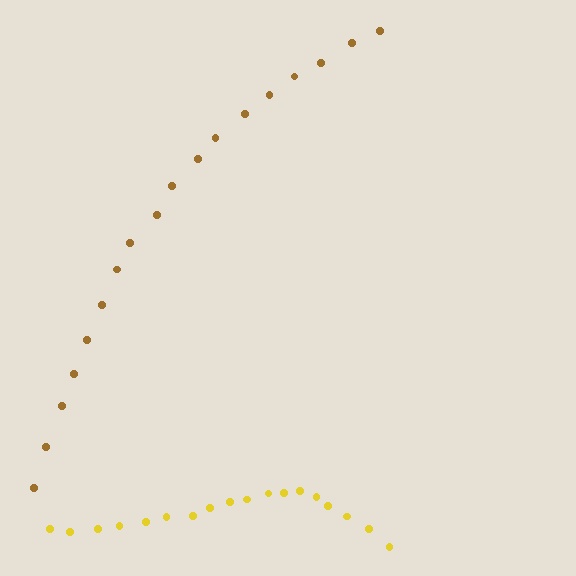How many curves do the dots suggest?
There are 2 distinct paths.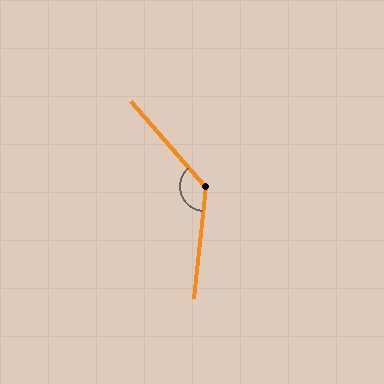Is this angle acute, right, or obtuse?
It is obtuse.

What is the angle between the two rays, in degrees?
Approximately 133 degrees.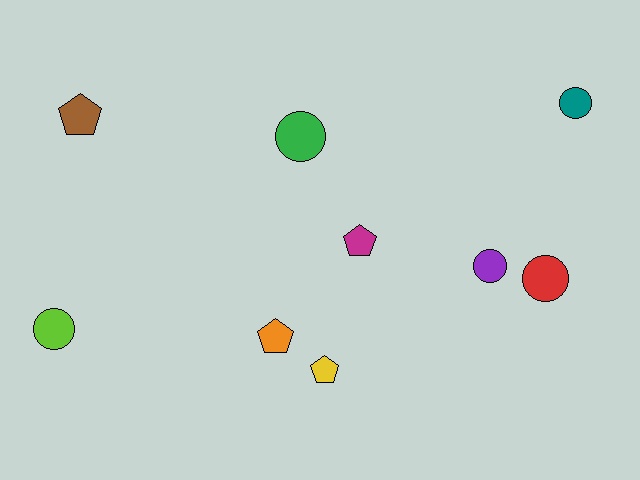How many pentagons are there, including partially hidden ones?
There are 4 pentagons.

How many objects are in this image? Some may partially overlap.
There are 9 objects.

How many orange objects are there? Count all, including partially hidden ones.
There is 1 orange object.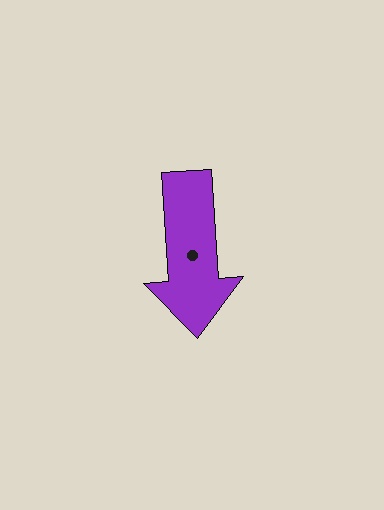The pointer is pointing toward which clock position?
Roughly 6 o'clock.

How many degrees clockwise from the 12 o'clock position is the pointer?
Approximately 176 degrees.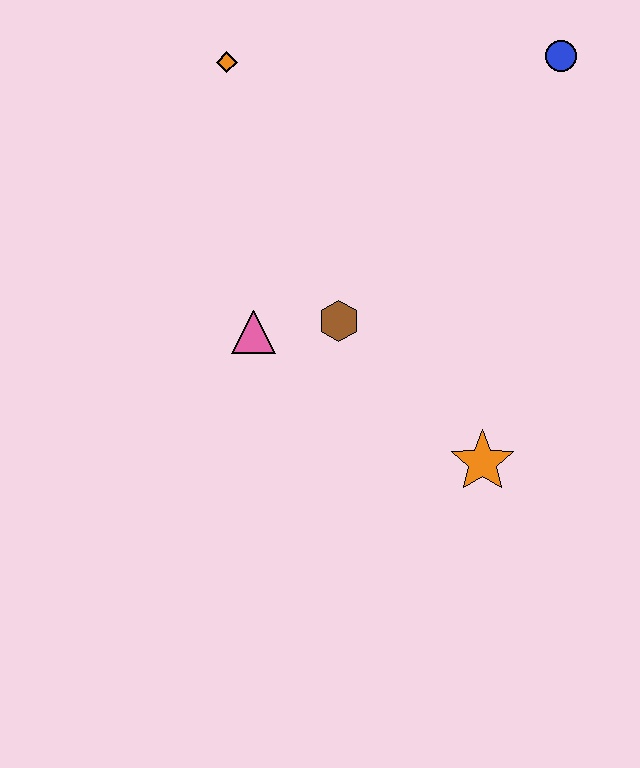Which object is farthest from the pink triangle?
The blue circle is farthest from the pink triangle.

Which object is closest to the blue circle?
The orange diamond is closest to the blue circle.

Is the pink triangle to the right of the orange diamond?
Yes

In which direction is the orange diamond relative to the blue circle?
The orange diamond is to the left of the blue circle.